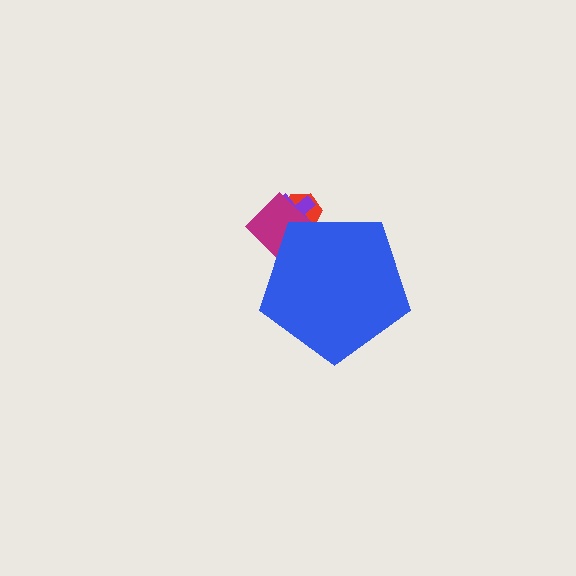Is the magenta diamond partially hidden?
Yes, the magenta diamond is partially hidden behind the blue pentagon.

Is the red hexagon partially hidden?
Yes, the red hexagon is partially hidden behind the blue pentagon.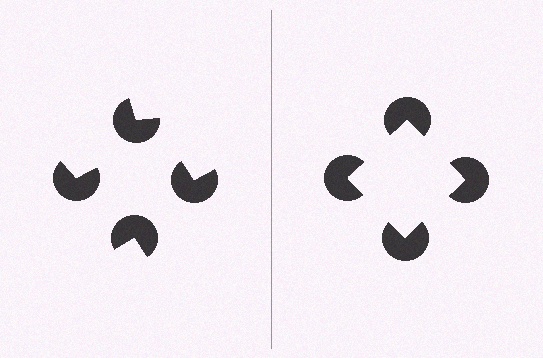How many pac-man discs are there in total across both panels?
8 — 4 on each side.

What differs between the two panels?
The pac-man discs are positioned identically on both sides; only the wedge orientations differ. On the right they align to a square; on the left they are misaligned.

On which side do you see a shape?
An illusory square appears on the right side. On the left side the wedge cuts are rotated, so no coherent shape forms.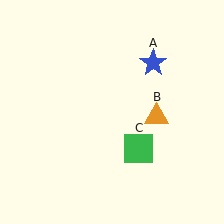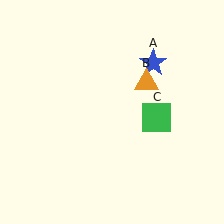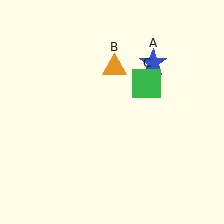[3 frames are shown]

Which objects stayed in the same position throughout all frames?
Blue star (object A) remained stationary.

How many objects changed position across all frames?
2 objects changed position: orange triangle (object B), green square (object C).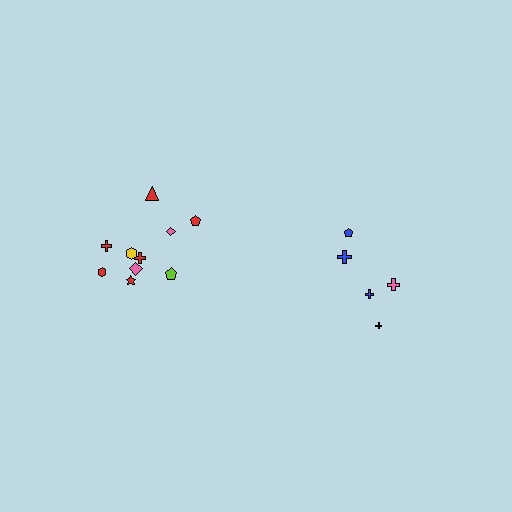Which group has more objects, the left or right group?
The left group.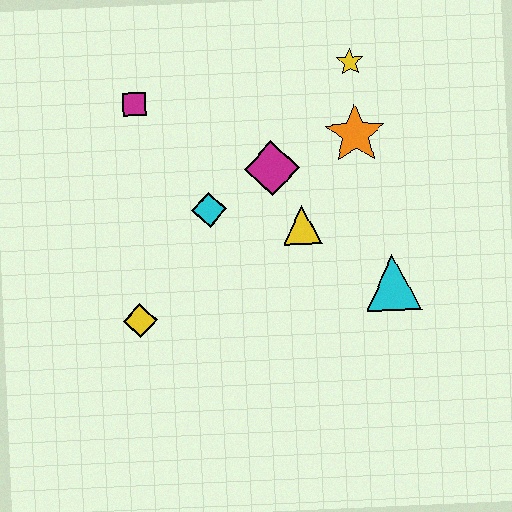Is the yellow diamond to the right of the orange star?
No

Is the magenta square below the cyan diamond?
No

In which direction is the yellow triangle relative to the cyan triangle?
The yellow triangle is to the left of the cyan triangle.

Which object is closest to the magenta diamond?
The yellow triangle is closest to the magenta diamond.